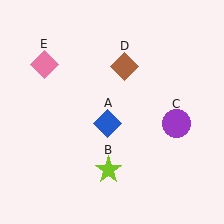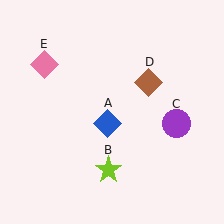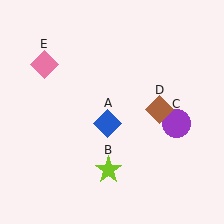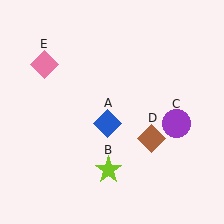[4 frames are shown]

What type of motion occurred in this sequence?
The brown diamond (object D) rotated clockwise around the center of the scene.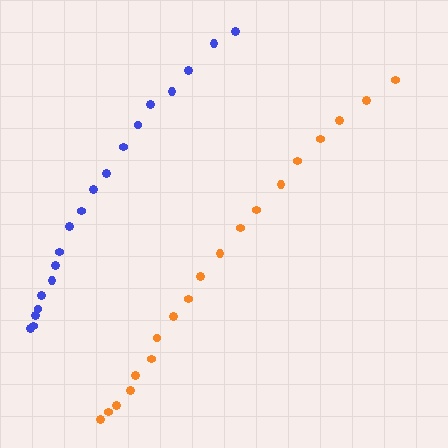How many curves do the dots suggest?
There are 2 distinct paths.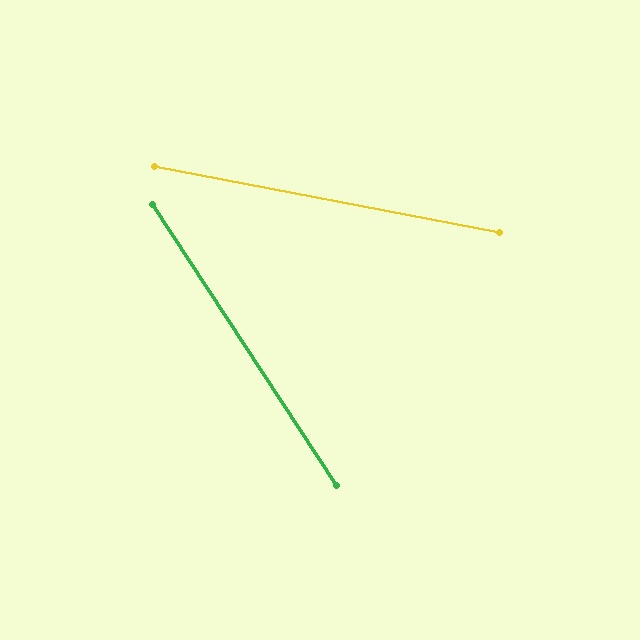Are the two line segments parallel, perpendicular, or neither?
Neither parallel nor perpendicular — they differ by about 46°.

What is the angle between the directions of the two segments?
Approximately 46 degrees.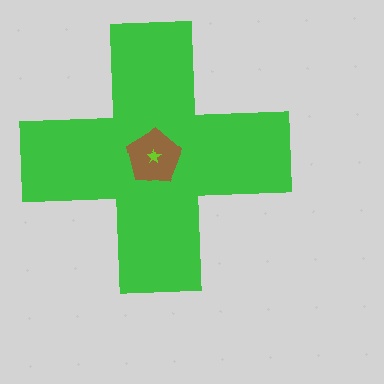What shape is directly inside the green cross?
The brown pentagon.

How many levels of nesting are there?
3.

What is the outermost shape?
The green cross.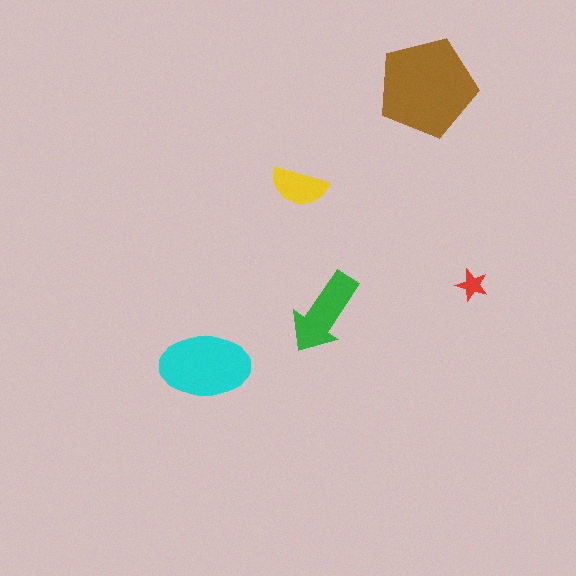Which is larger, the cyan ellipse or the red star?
The cyan ellipse.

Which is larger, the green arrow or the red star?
The green arrow.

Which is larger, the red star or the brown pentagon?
The brown pentagon.